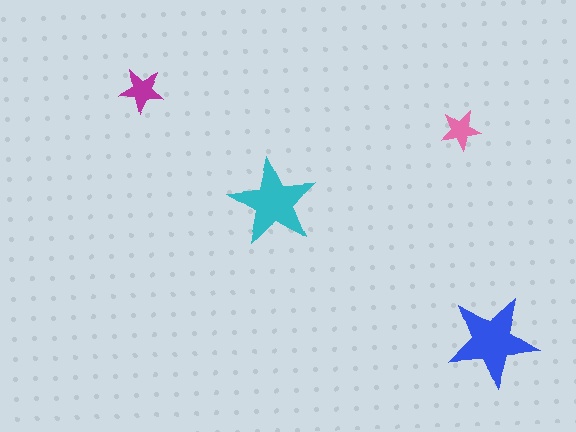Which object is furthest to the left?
The magenta star is leftmost.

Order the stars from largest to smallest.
the blue one, the cyan one, the magenta one, the pink one.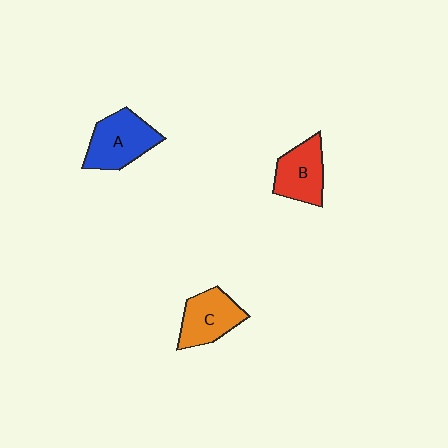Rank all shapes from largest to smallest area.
From largest to smallest: A (blue), C (orange), B (red).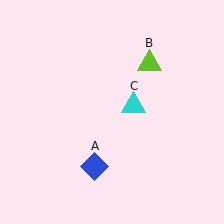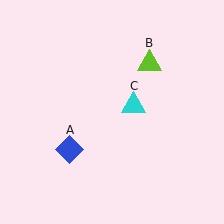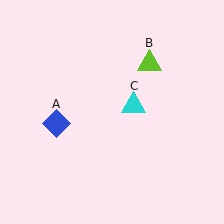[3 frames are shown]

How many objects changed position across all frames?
1 object changed position: blue diamond (object A).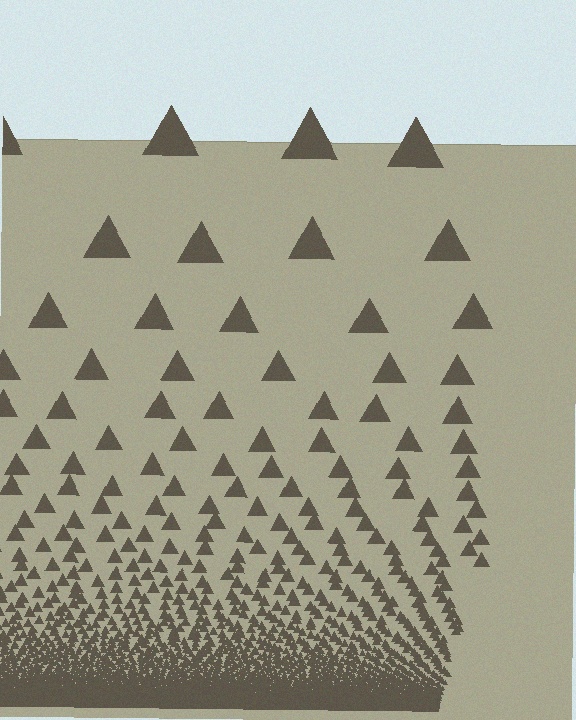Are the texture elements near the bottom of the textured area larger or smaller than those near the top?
Smaller. The gradient is inverted — elements near the bottom are smaller and denser.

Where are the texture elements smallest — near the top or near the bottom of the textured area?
Near the bottom.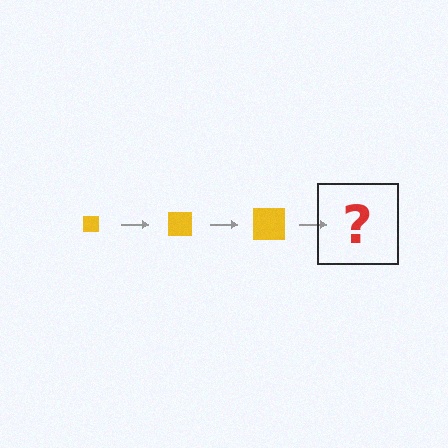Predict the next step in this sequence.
The next step is a yellow square, larger than the previous one.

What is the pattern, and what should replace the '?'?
The pattern is that the square gets progressively larger each step. The '?' should be a yellow square, larger than the previous one.